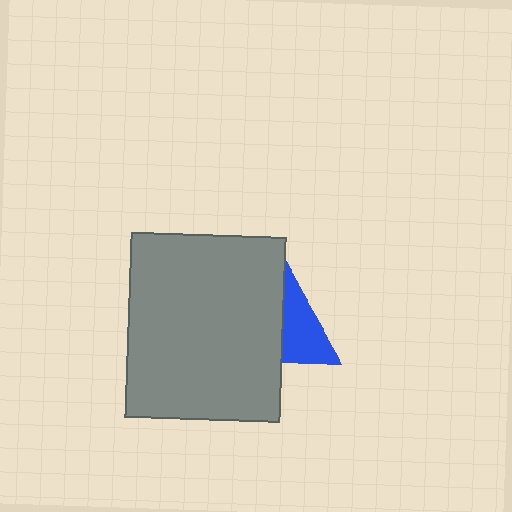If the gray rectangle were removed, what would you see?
You would see the complete blue triangle.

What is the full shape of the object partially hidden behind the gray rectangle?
The partially hidden object is a blue triangle.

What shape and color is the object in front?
The object in front is a gray rectangle.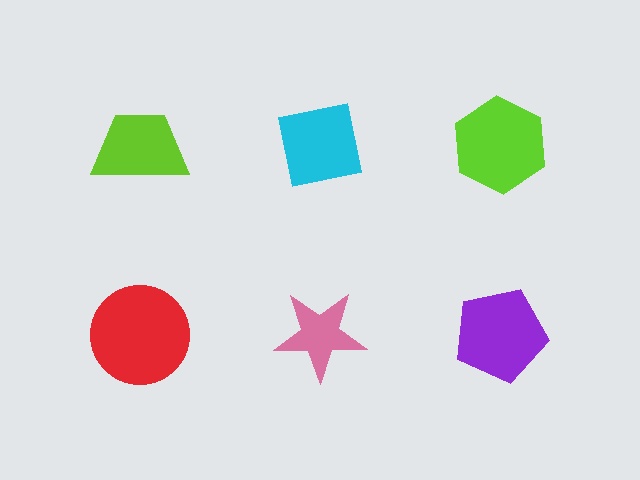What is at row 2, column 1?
A red circle.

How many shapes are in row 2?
3 shapes.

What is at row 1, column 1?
A lime trapezoid.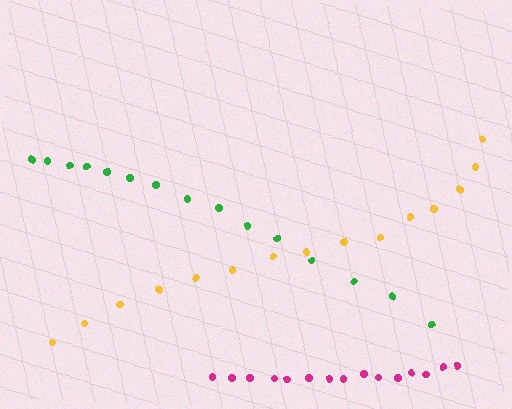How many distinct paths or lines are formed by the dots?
There are 3 distinct paths.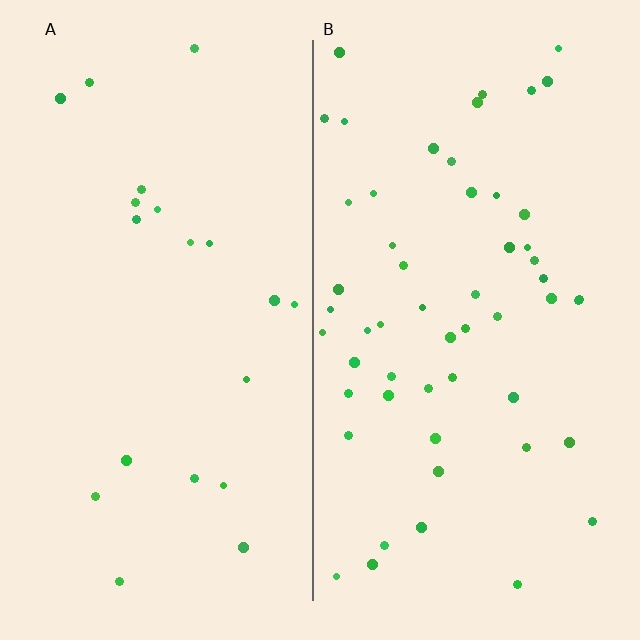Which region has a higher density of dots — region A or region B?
B (the right).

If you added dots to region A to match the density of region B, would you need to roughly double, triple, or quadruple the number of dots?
Approximately triple.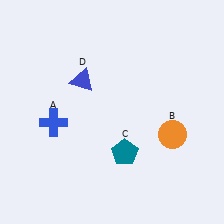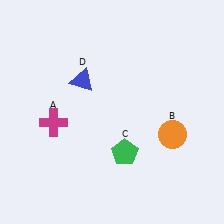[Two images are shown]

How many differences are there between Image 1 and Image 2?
There are 2 differences between the two images.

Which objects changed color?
A changed from blue to magenta. C changed from teal to green.